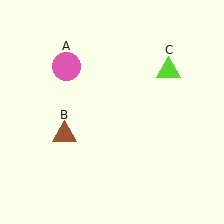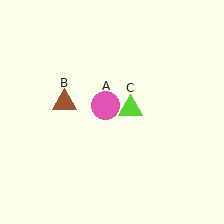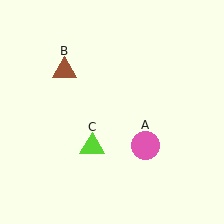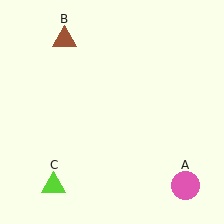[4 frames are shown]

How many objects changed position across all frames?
3 objects changed position: pink circle (object A), brown triangle (object B), lime triangle (object C).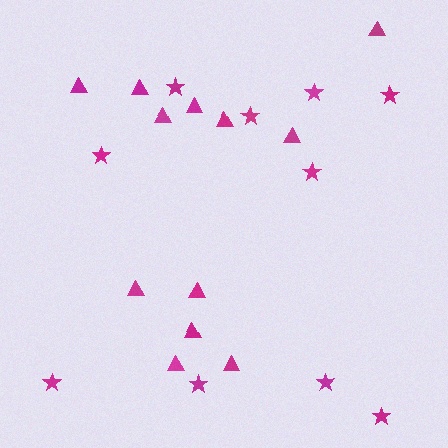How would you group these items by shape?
There are 2 groups: one group of triangles (12) and one group of stars (10).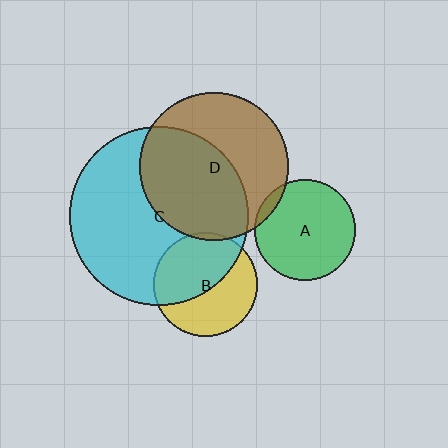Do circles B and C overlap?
Yes.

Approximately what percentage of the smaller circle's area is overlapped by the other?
Approximately 50%.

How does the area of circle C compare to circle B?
Approximately 3.0 times.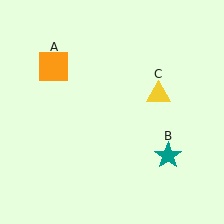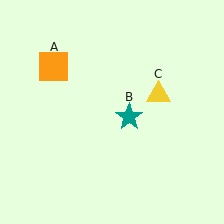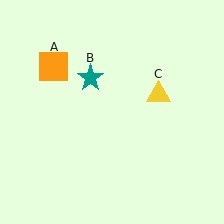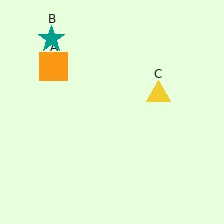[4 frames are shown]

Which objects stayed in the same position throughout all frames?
Orange square (object A) and yellow triangle (object C) remained stationary.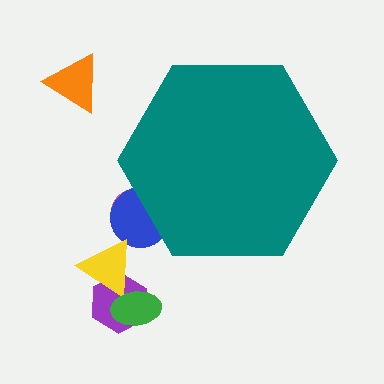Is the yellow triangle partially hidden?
No, the yellow triangle is fully visible.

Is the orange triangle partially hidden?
No, the orange triangle is fully visible.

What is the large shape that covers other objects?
A teal hexagon.